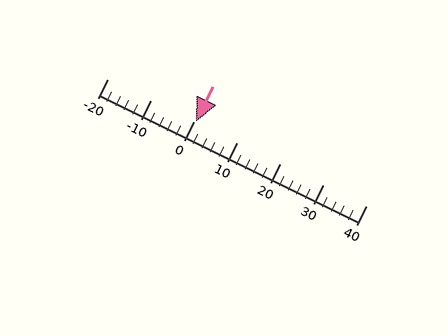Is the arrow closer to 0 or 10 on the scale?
The arrow is closer to 0.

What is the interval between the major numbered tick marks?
The major tick marks are spaced 10 units apart.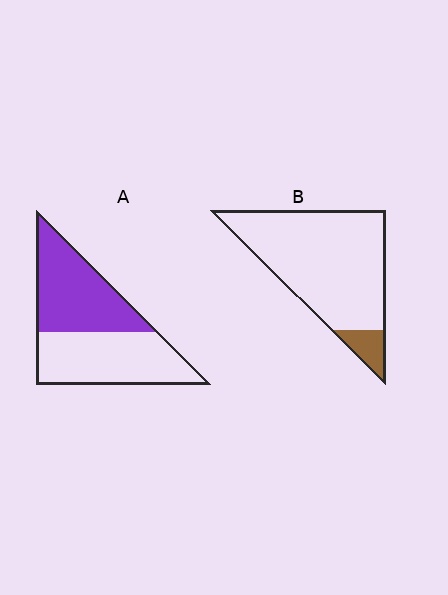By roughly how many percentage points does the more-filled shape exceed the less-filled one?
By roughly 40 percentage points (A over B).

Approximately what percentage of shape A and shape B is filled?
A is approximately 50% and B is approximately 10%.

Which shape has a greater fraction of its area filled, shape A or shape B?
Shape A.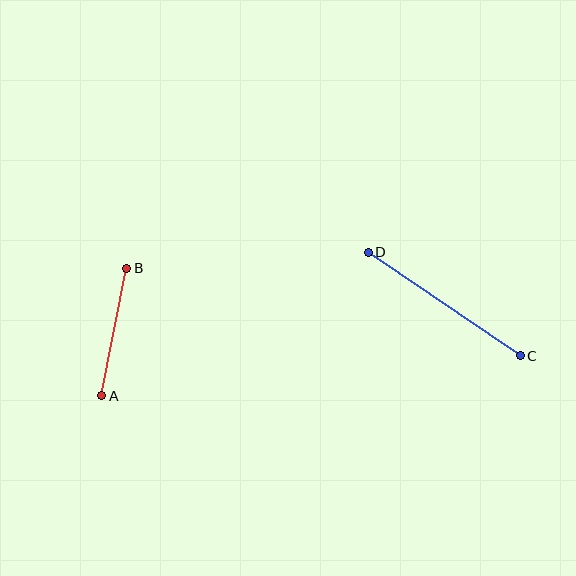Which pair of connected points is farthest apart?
Points C and D are farthest apart.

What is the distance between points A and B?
The distance is approximately 130 pixels.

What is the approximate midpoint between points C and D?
The midpoint is at approximately (444, 304) pixels.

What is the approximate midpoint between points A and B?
The midpoint is at approximately (114, 332) pixels.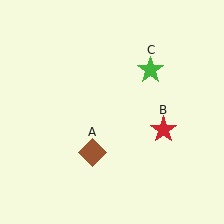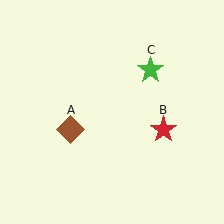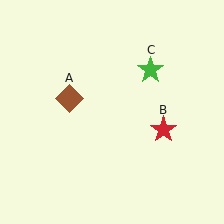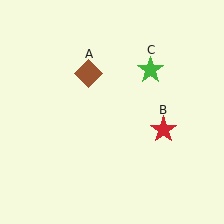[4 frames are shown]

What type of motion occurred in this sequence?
The brown diamond (object A) rotated clockwise around the center of the scene.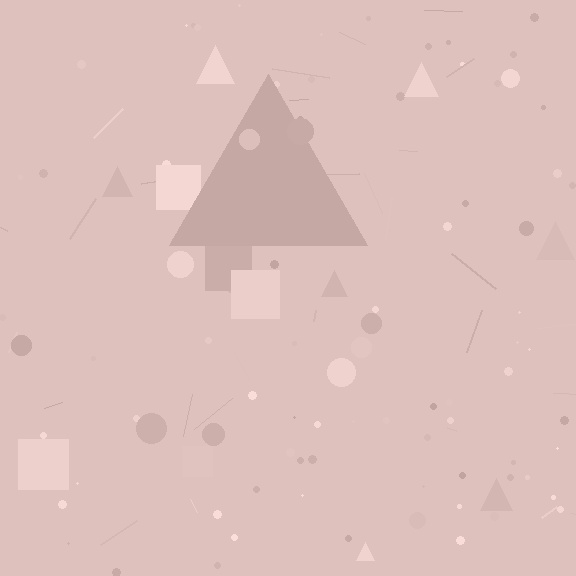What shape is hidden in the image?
A triangle is hidden in the image.